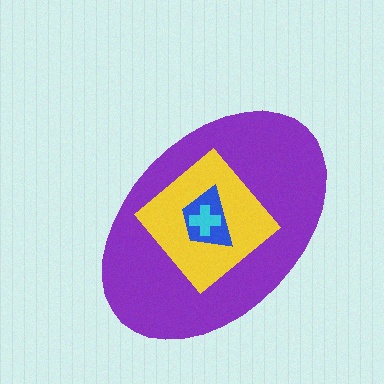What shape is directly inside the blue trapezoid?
The cyan cross.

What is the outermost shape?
The purple ellipse.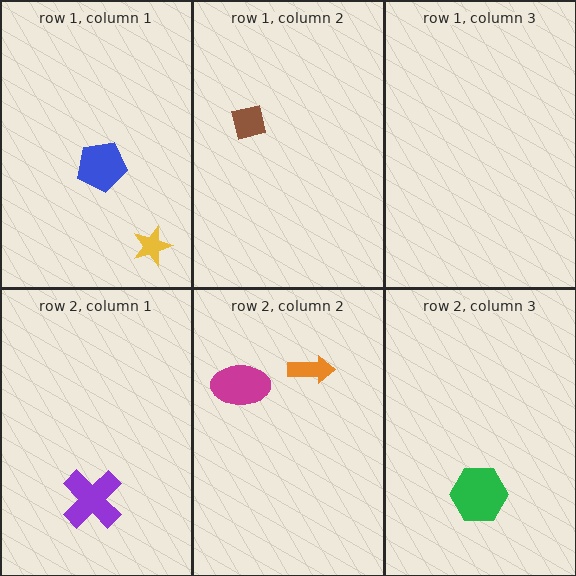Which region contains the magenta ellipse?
The row 2, column 2 region.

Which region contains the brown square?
The row 1, column 2 region.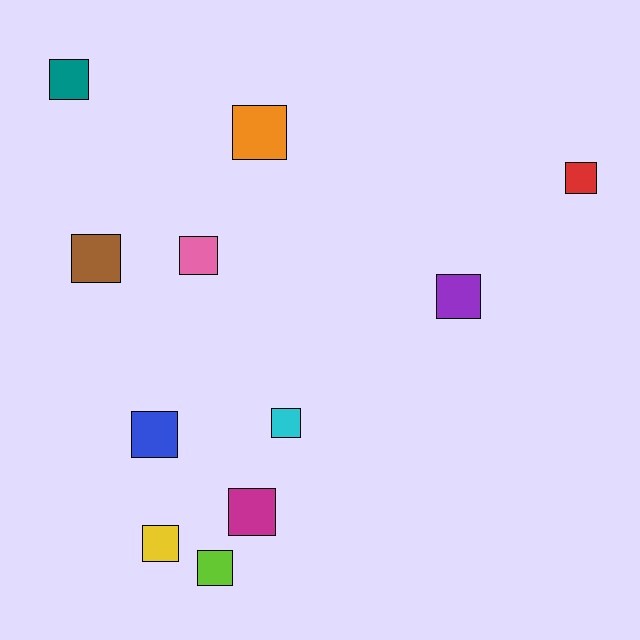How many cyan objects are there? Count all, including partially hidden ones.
There is 1 cyan object.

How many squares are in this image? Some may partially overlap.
There are 11 squares.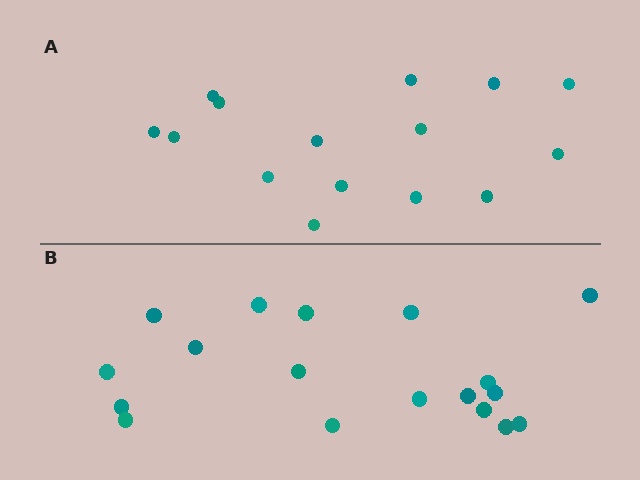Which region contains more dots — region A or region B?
Region B (the bottom region) has more dots.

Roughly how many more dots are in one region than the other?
Region B has just a few more — roughly 2 or 3 more dots than region A.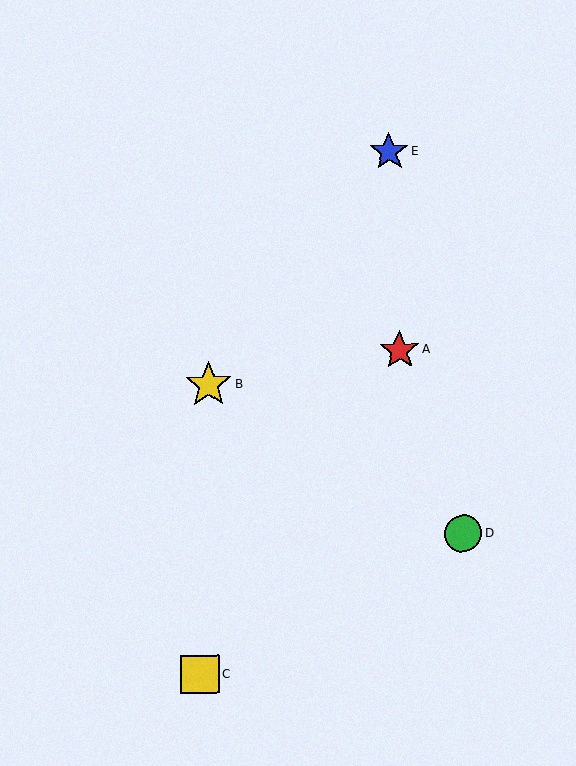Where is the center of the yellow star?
The center of the yellow star is at (208, 385).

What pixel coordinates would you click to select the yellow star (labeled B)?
Click at (208, 385) to select the yellow star B.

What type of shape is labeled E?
Shape E is a blue star.